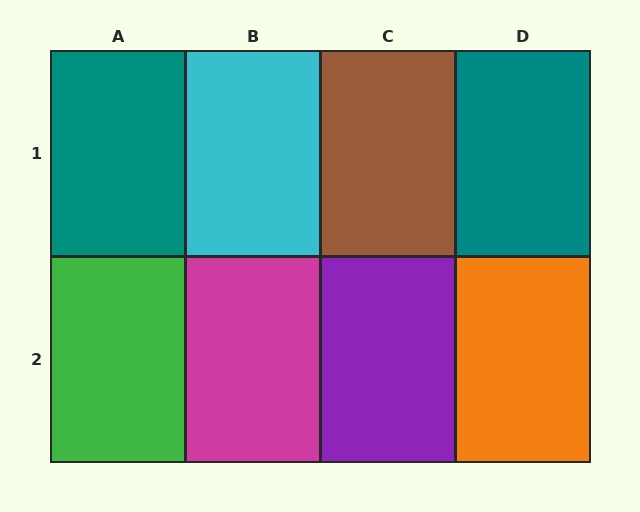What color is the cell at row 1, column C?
Brown.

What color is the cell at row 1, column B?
Cyan.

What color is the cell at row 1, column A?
Teal.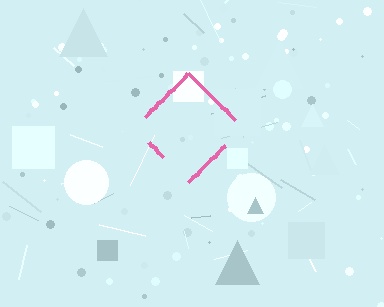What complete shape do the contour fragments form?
The contour fragments form a diamond.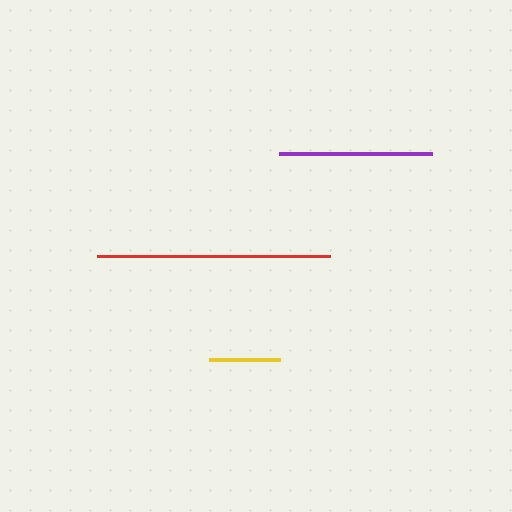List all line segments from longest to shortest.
From longest to shortest: red, purple, yellow.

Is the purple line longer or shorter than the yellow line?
The purple line is longer than the yellow line.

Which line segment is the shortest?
The yellow line is the shortest at approximately 70 pixels.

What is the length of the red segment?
The red segment is approximately 232 pixels long.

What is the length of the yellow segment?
The yellow segment is approximately 70 pixels long.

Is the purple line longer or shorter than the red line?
The red line is longer than the purple line.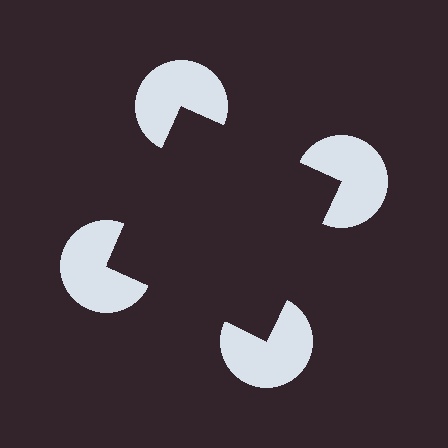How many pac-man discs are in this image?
There are 4 — one at each vertex of the illusory square.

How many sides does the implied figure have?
4 sides.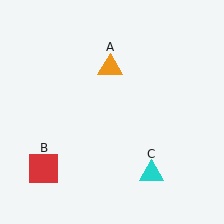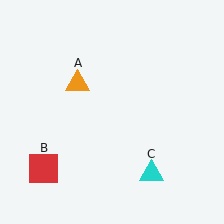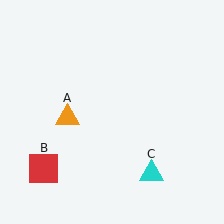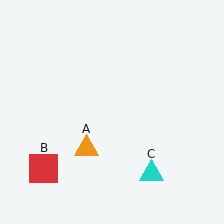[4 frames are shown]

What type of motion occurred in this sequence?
The orange triangle (object A) rotated counterclockwise around the center of the scene.